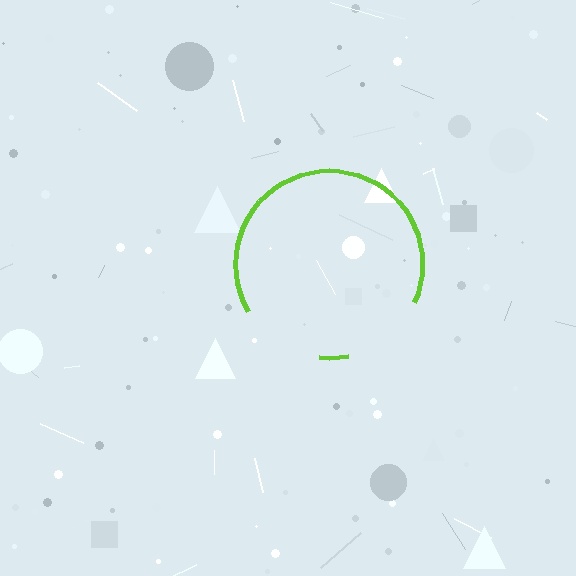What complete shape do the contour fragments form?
The contour fragments form a circle.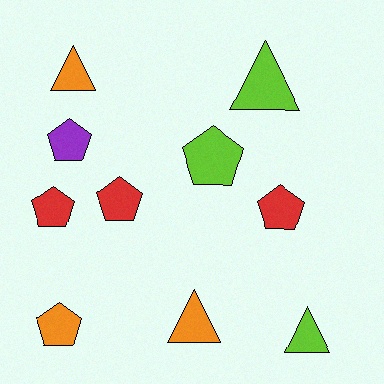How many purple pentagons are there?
There is 1 purple pentagon.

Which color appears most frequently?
Red, with 3 objects.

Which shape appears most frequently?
Pentagon, with 6 objects.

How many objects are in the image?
There are 10 objects.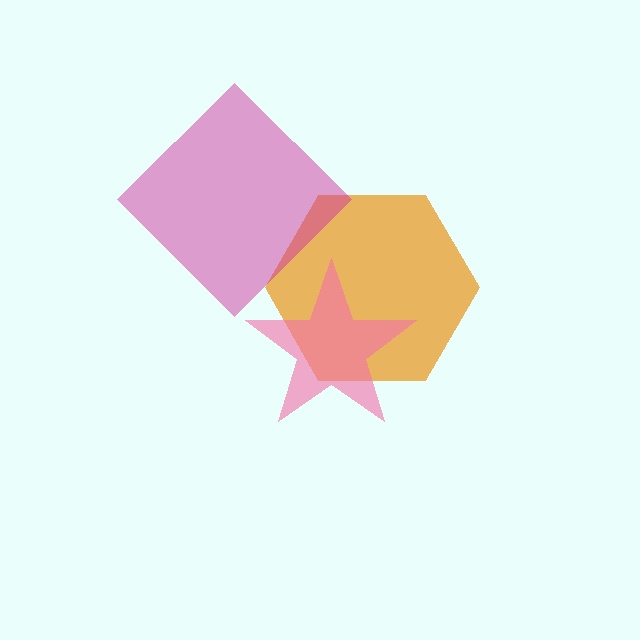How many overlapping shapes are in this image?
There are 3 overlapping shapes in the image.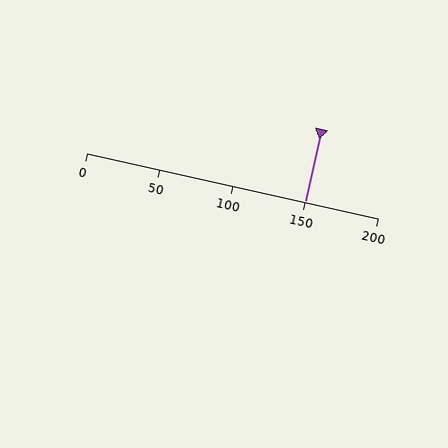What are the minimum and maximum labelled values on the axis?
The axis runs from 0 to 200.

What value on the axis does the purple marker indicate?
The marker indicates approximately 150.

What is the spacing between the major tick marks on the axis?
The major ticks are spaced 50 apart.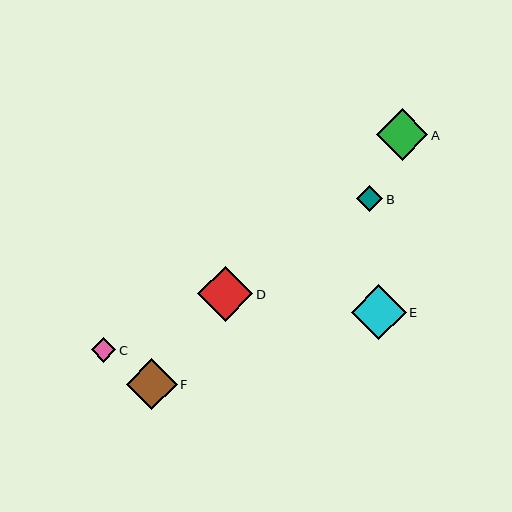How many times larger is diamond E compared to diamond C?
Diamond E is approximately 2.2 times the size of diamond C.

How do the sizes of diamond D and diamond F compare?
Diamond D and diamond F are approximately the same size.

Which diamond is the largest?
Diamond D is the largest with a size of approximately 55 pixels.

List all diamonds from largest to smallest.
From largest to smallest: D, E, A, F, B, C.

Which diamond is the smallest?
Diamond C is the smallest with a size of approximately 25 pixels.